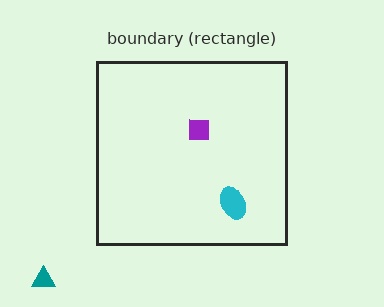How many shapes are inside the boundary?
2 inside, 1 outside.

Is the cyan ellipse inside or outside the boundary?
Inside.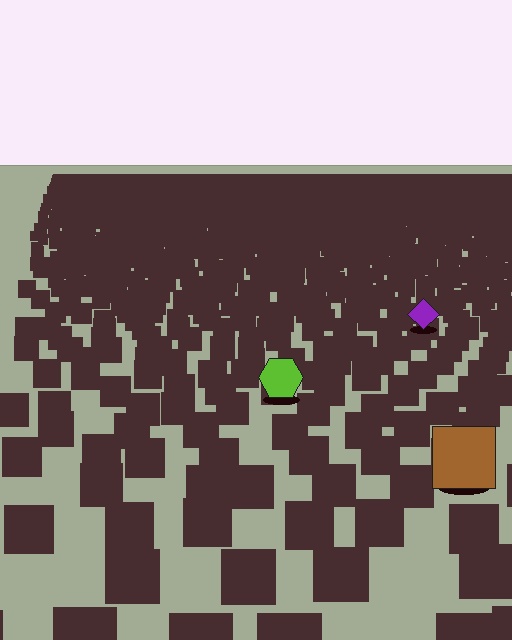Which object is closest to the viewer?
The brown square is closest. The texture marks near it are larger and more spread out.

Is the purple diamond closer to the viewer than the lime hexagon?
No. The lime hexagon is closer — you can tell from the texture gradient: the ground texture is coarser near it.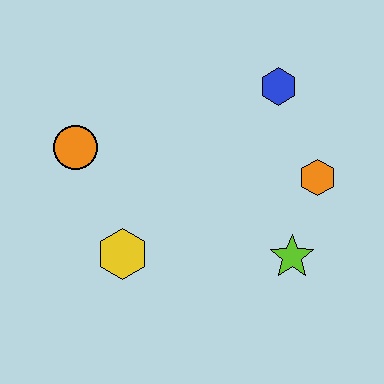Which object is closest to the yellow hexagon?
The orange circle is closest to the yellow hexagon.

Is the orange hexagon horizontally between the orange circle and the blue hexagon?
No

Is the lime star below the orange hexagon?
Yes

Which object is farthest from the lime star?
The orange circle is farthest from the lime star.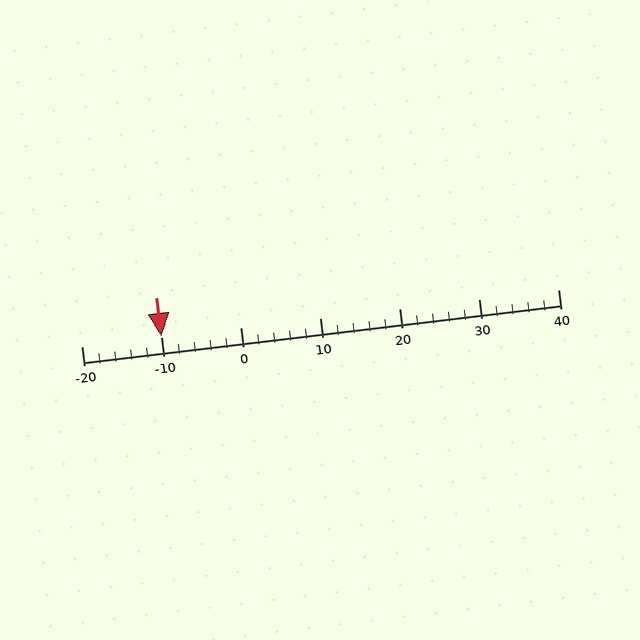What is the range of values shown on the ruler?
The ruler shows values from -20 to 40.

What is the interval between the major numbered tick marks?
The major tick marks are spaced 10 units apart.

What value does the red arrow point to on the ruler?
The red arrow points to approximately -10.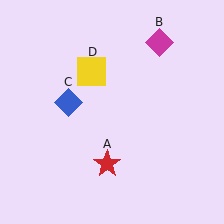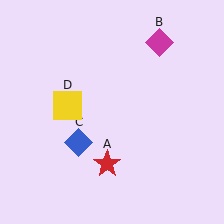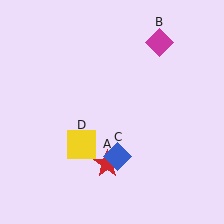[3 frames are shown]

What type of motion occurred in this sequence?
The blue diamond (object C), yellow square (object D) rotated counterclockwise around the center of the scene.